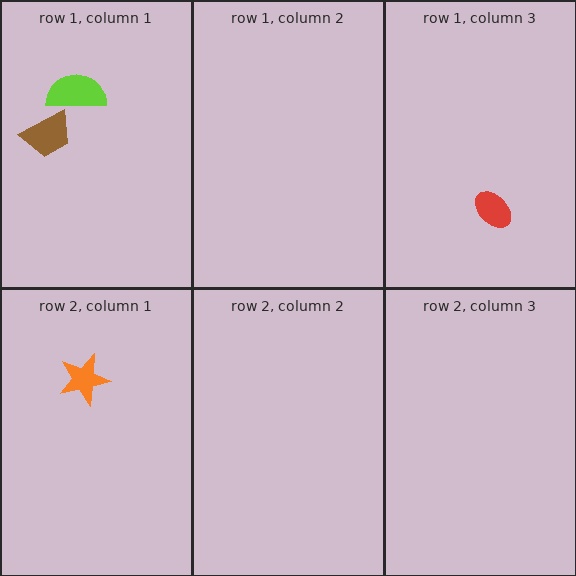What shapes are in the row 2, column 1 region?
The orange star.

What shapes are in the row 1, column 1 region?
The brown trapezoid, the lime semicircle.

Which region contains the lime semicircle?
The row 1, column 1 region.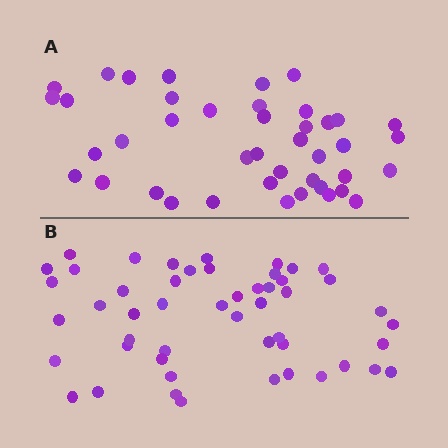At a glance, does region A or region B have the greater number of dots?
Region B (the bottom region) has more dots.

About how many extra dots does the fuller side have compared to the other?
Region B has roughly 8 or so more dots than region A.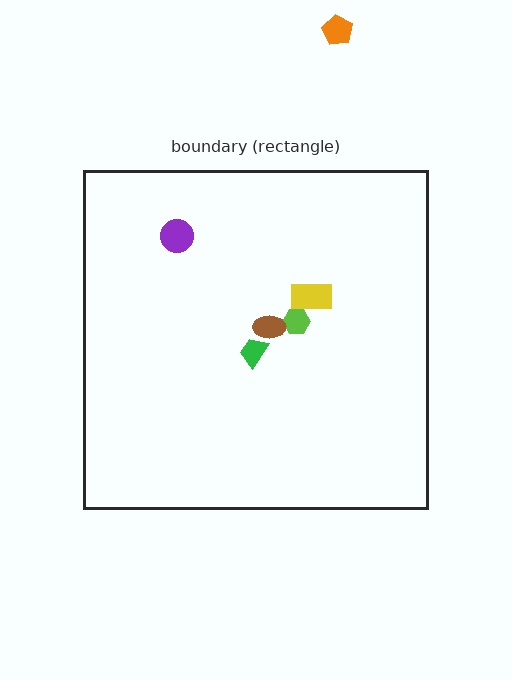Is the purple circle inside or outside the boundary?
Inside.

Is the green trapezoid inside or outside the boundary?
Inside.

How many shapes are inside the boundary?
5 inside, 1 outside.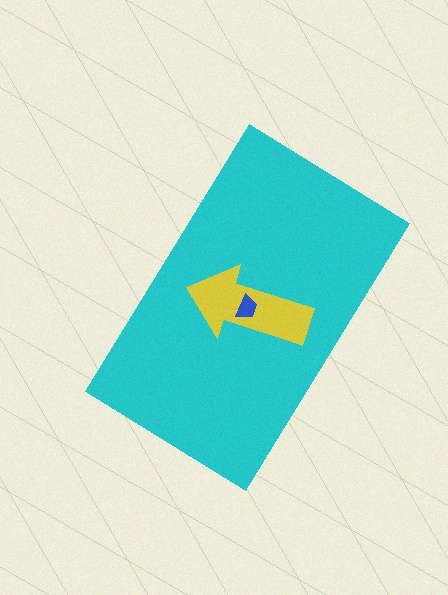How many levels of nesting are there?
3.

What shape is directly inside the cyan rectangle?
The yellow arrow.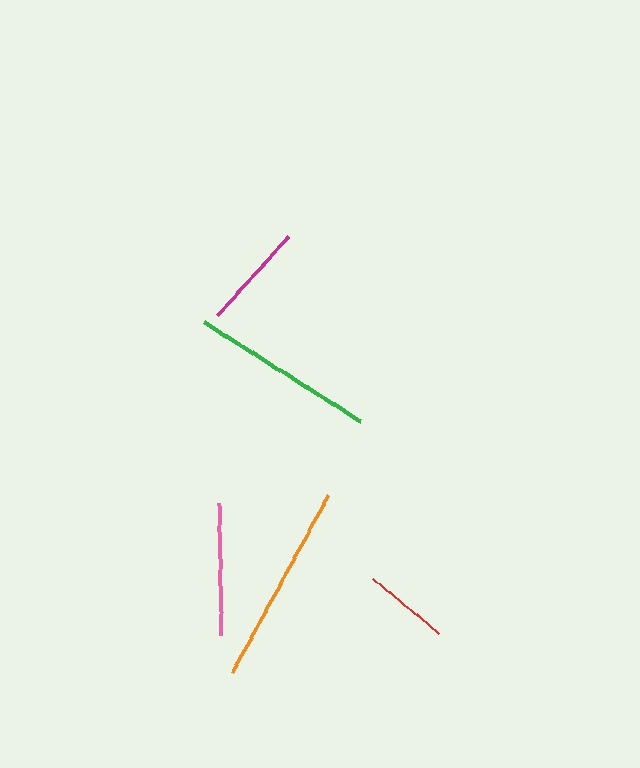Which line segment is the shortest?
The red line is the shortest at approximately 86 pixels.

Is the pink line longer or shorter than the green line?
The green line is longer than the pink line.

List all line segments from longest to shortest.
From longest to shortest: orange, green, pink, magenta, red.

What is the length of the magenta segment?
The magenta segment is approximately 106 pixels long.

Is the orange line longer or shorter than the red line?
The orange line is longer than the red line.